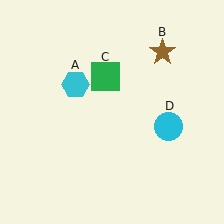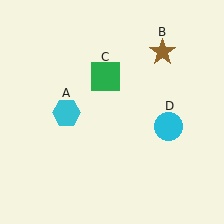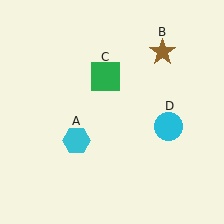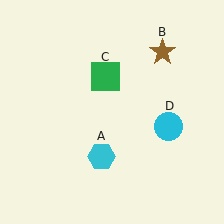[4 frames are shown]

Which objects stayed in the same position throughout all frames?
Brown star (object B) and green square (object C) and cyan circle (object D) remained stationary.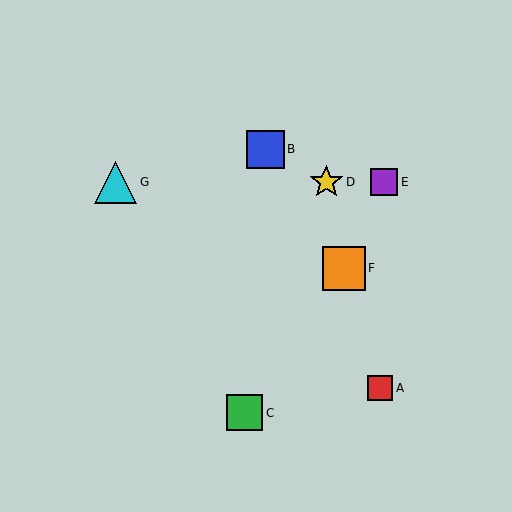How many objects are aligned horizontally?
3 objects (D, E, G) are aligned horizontally.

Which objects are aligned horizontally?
Objects D, E, G are aligned horizontally.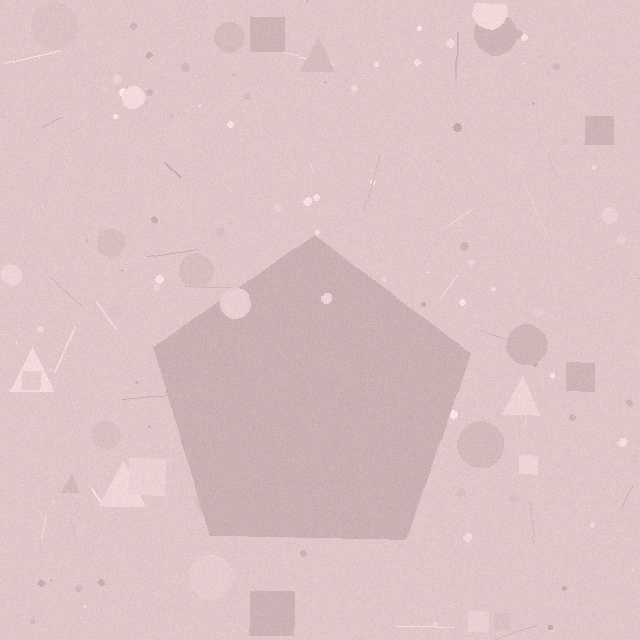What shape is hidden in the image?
A pentagon is hidden in the image.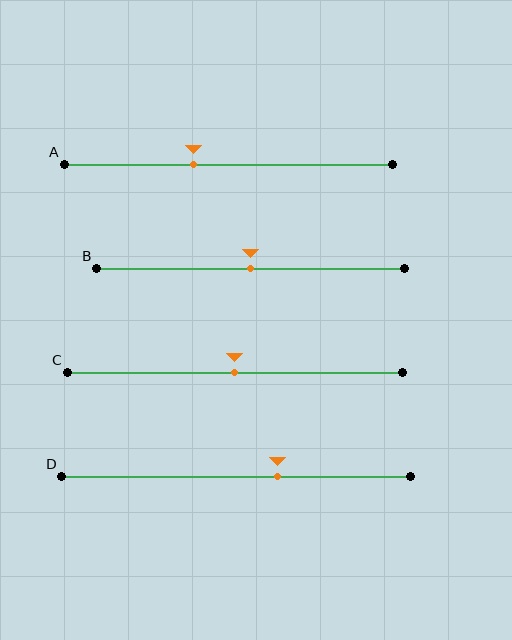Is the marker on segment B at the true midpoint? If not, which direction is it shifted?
Yes, the marker on segment B is at the true midpoint.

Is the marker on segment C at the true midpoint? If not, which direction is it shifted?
Yes, the marker on segment C is at the true midpoint.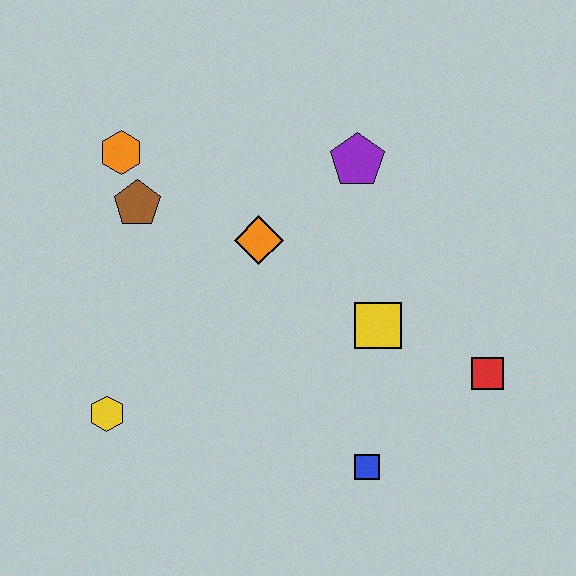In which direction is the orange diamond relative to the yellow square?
The orange diamond is to the left of the yellow square.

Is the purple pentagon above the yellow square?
Yes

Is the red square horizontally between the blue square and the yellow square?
No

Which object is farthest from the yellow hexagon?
The red square is farthest from the yellow hexagon.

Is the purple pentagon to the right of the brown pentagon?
Yes